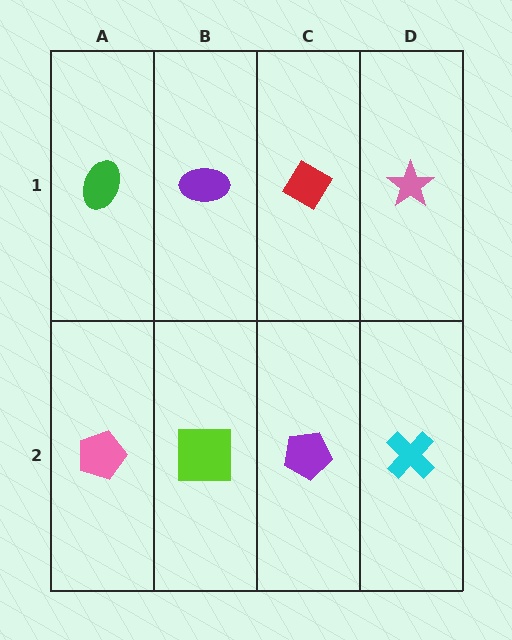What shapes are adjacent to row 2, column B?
A purple ellipse (row 1, column B), a pink pentagon (row 2, column A), a purple pentagon (row 2, column C).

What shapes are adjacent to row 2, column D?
A pink star (row 1, column D), a purple pentagon (row 2, column C).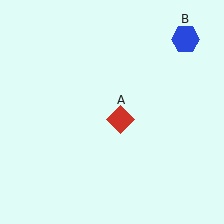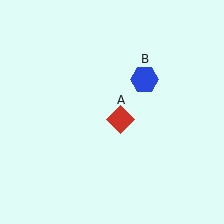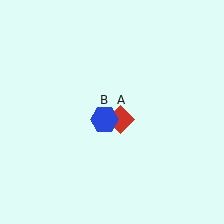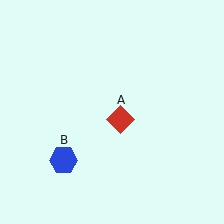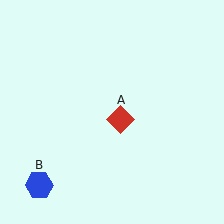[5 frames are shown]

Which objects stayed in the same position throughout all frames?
Red diamond (object A) remained stationary.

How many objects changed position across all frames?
1 object changed position: blue hexagon (object B).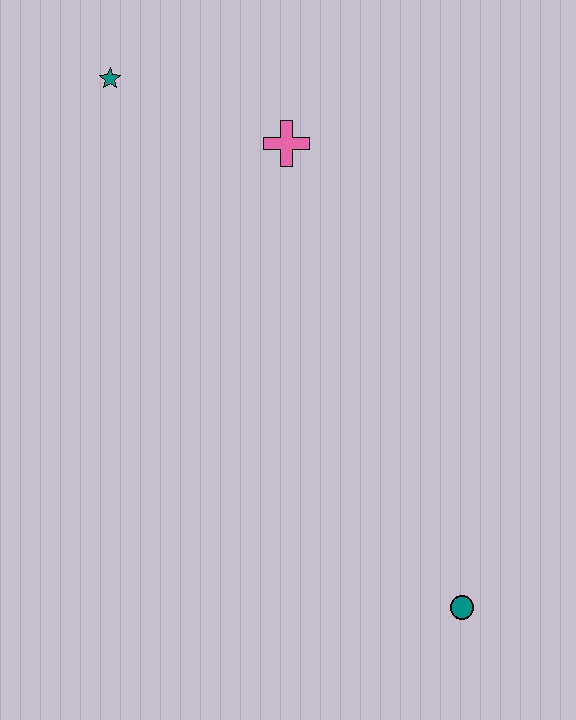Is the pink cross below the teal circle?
No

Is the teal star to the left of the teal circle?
Yes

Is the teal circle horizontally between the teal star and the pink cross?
No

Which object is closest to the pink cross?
The teal star is closest to the pink cross.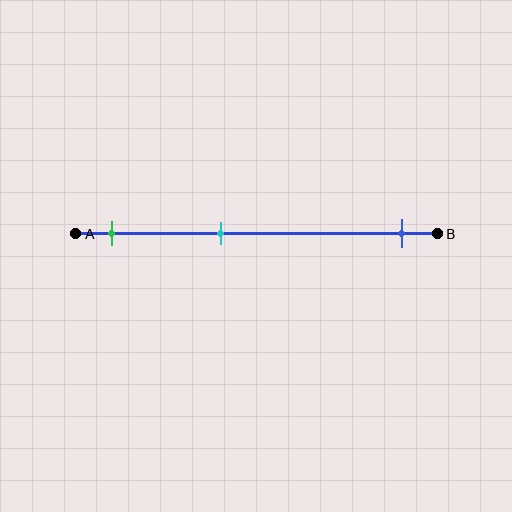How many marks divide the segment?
There are 3 marks dividing the segment.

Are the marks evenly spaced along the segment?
No, the marks are not evenly spaced.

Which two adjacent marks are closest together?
The green and cyan marks are the closest adjacent pair.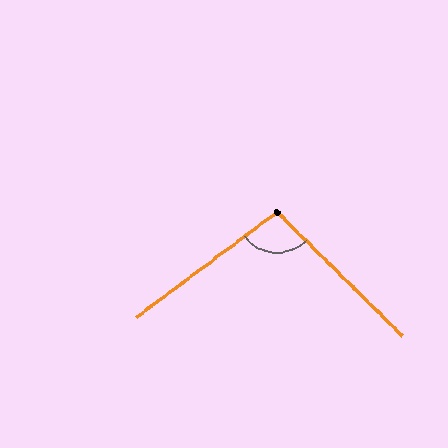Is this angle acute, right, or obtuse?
It is obtuse.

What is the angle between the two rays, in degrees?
Approximately 99 degrees.